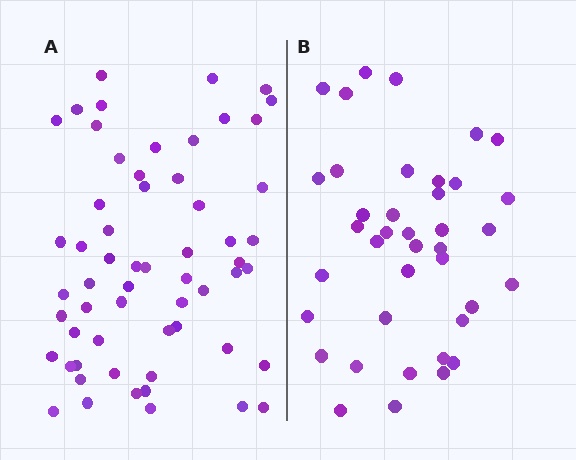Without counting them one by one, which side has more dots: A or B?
Region A (the left region) has more dots.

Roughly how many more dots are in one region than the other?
Region A has approximately 20 more dots than region B.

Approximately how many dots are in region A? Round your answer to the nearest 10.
About 60 dots. (The exact count is 59, which rounds to 60.)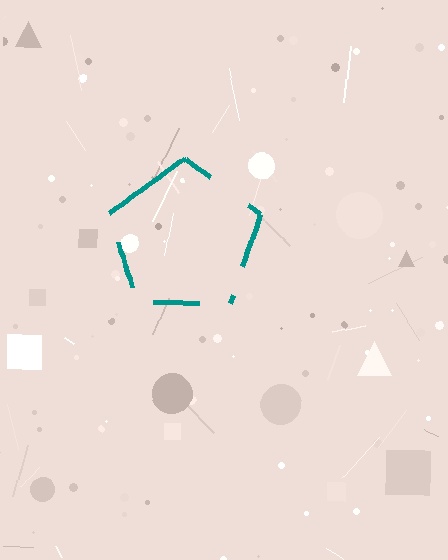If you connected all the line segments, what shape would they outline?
They would outline a pentagon.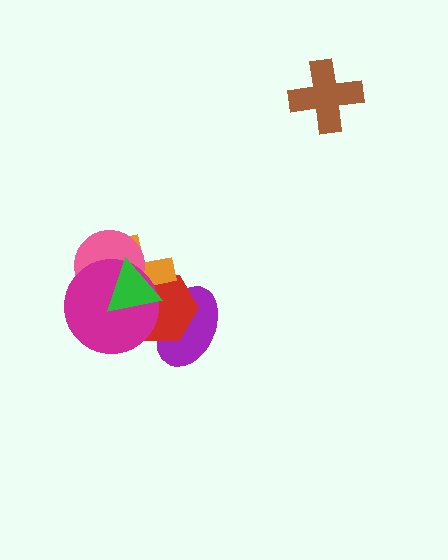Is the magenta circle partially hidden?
Yes, it is partially covered by another shape.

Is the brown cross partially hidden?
No, no other shape covers it.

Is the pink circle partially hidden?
Yes, it is partially covered by another shape.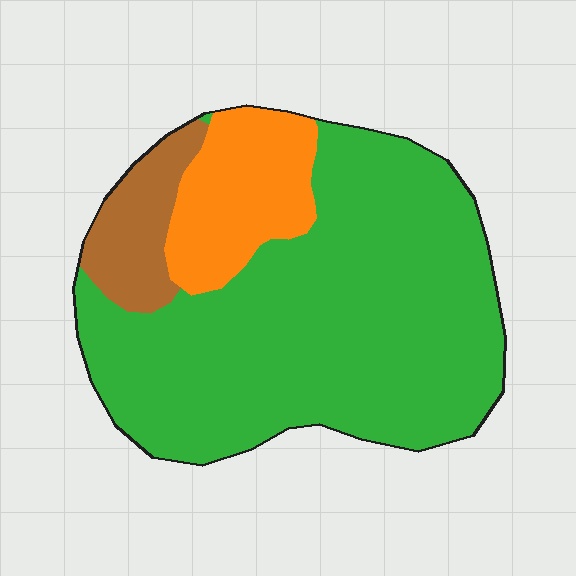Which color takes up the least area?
Brown, at roughly 10%.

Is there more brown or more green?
Green.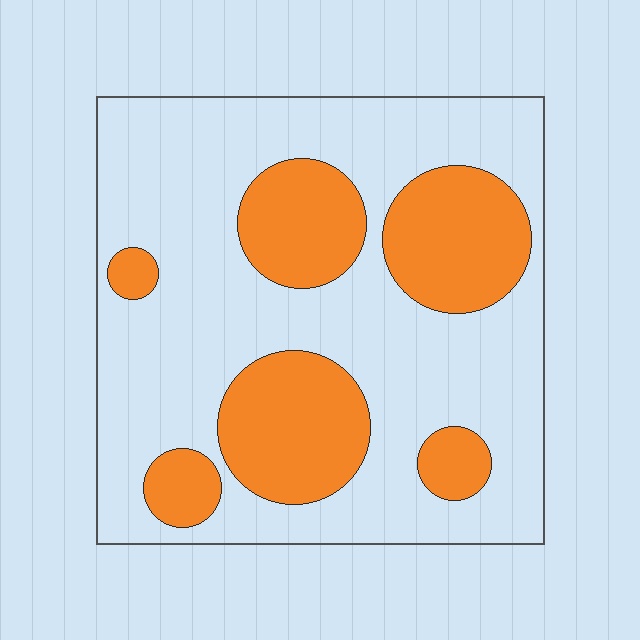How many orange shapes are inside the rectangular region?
6.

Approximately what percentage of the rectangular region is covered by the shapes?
Approximately 30%.